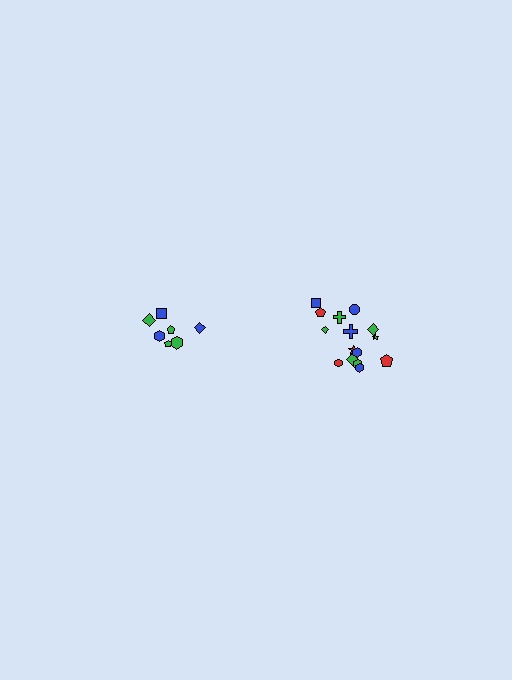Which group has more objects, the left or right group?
The right group.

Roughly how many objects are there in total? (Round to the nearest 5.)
Roughly 20 objects in total.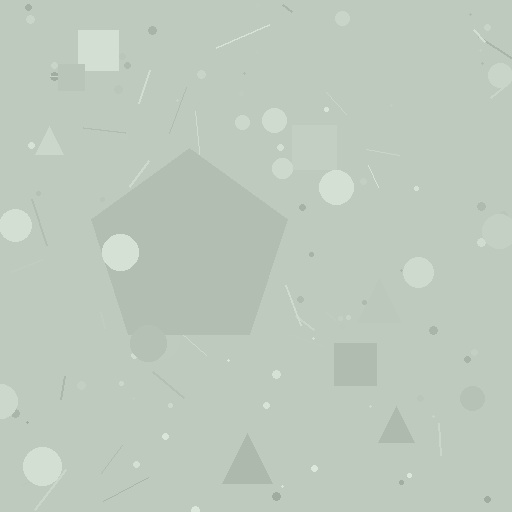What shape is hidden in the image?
A pentagon is hidden in the image.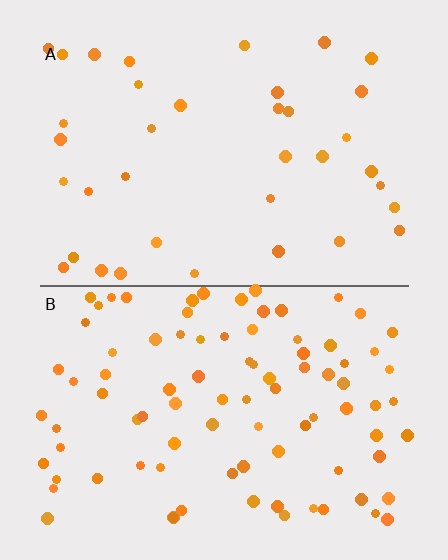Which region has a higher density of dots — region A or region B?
B (the bottom).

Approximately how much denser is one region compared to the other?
Approximately 2.5× — region B over region A.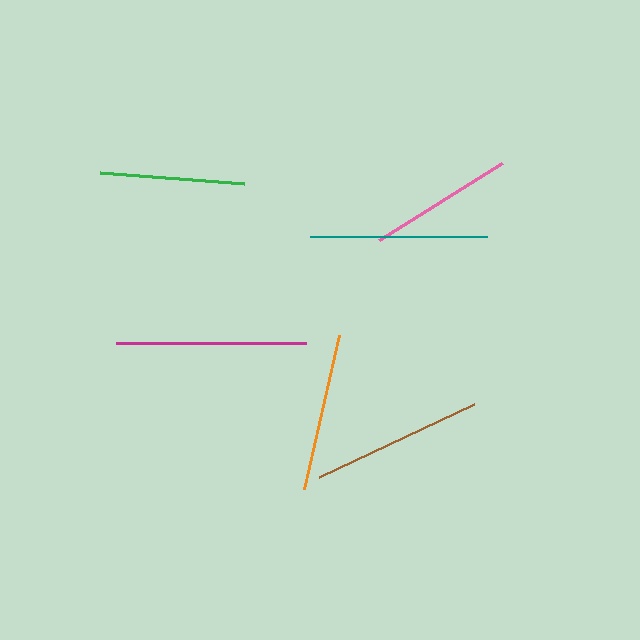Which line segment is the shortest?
The green line is the shortest at approximately 145 pixels.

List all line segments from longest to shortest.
From longest to shortest: magenta, teal, brown, orange, pink, green.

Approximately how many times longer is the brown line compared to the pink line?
The brown line is approximately 1.2 times the length of the pink line.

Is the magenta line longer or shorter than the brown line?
The magenta line is longer than the brown line.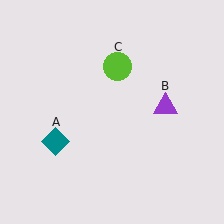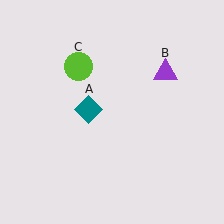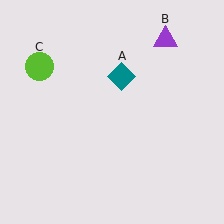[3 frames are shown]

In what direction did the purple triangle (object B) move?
The purple triangle (object B) moved up.